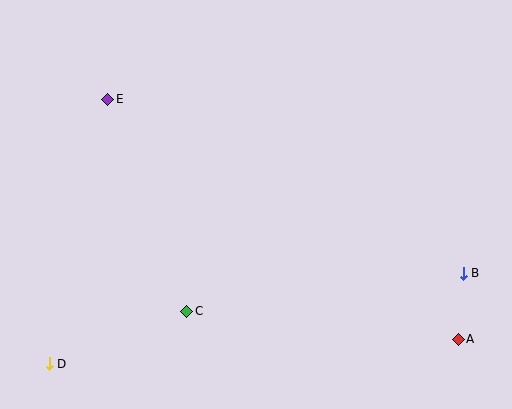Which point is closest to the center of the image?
Point C at (187, 311) is closest to the center.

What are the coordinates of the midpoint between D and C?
The midpoint between D and C is at (118, 338).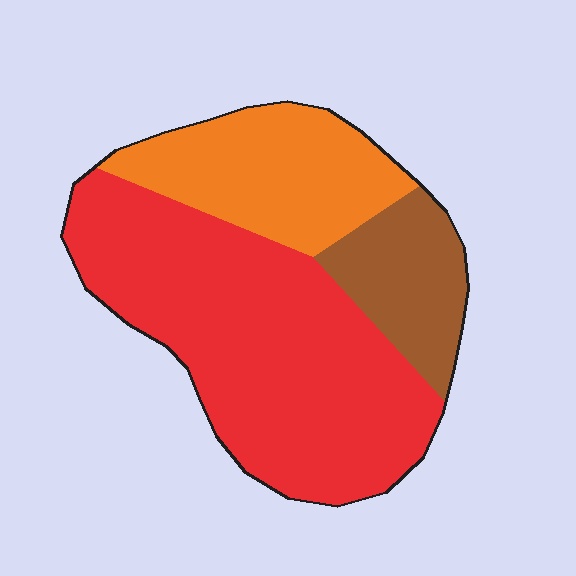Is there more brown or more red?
Red.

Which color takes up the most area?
Red, at roughly 60%.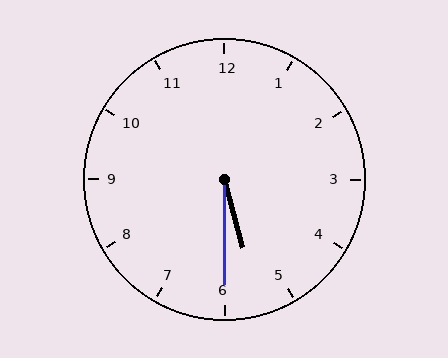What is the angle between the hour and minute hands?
Approximately 15 degrees.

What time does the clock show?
5:30.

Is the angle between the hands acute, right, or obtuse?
It is acute.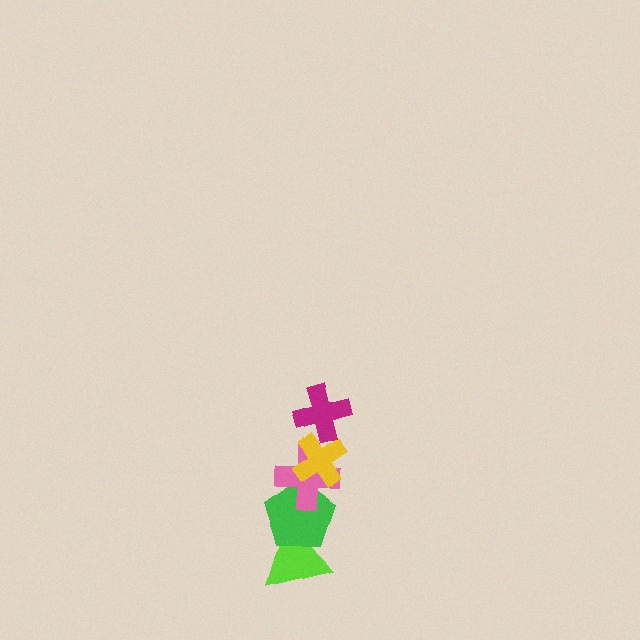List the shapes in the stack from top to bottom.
From top to bottom: the magenta cross, the yellow cross, the pink cross, the green pentagon, the lime triangle.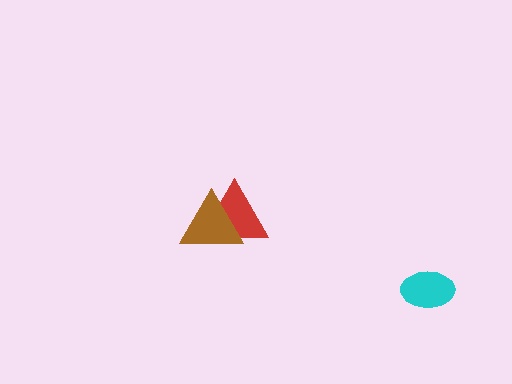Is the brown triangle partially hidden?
No, no other shape covers it.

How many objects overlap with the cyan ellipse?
0 objects overlap with the cyan ellipse.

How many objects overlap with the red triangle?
1 object overlaps with the red triangle.